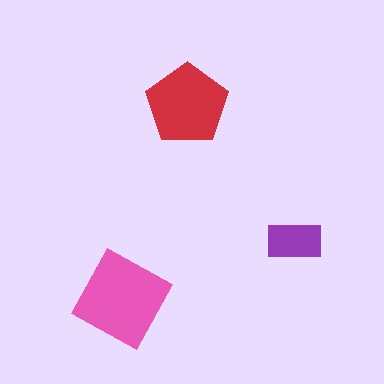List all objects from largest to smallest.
The pink diamond, the red pentagon, the purple rectangle.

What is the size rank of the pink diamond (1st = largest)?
1st.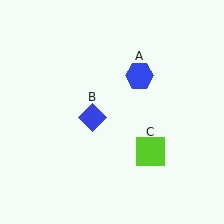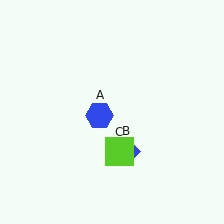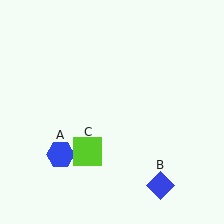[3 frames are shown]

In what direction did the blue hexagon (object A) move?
The blue hexagon (object A) moved down and to the left.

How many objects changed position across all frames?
3 objects changed position: blue hexagon (object A), blue diamond (object B), lime square (object C).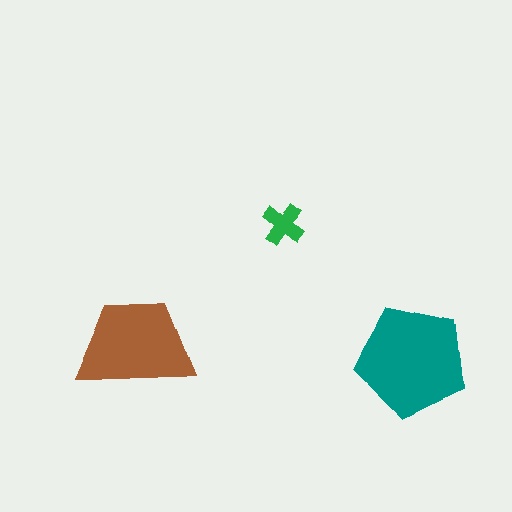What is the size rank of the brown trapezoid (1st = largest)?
2nd.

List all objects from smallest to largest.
The green cross, the brown trapezoid, the teal pentagon.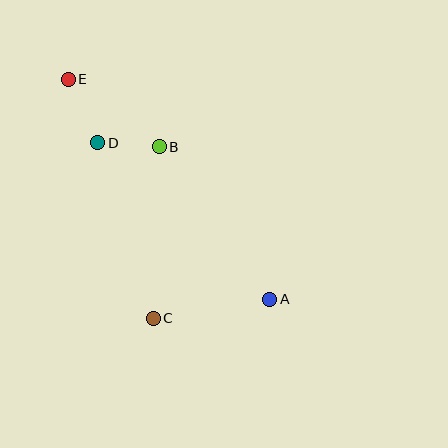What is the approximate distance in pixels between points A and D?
The distance between A and D is approximately 232 pixels.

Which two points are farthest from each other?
Points A and E are farthest from each other.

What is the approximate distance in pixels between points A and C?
The distance between A and C is approximately 118 pixels.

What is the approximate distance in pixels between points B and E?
The distance between B and E is approximately 113 pixels.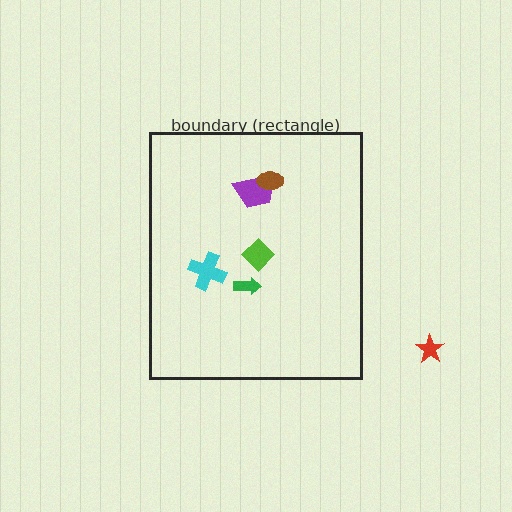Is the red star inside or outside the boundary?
Outside.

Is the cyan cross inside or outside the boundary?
Inside.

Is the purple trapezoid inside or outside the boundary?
Inside.